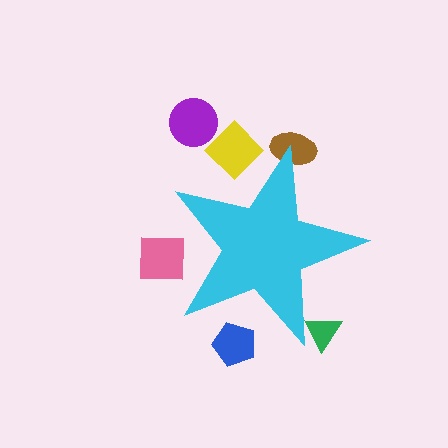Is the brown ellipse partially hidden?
Yes, the brown ellipse is partially hidden behind the cyan star.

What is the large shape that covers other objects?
A cyan star.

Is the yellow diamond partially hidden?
Yes, the yellow diamond is partially hidden behind the cyan star.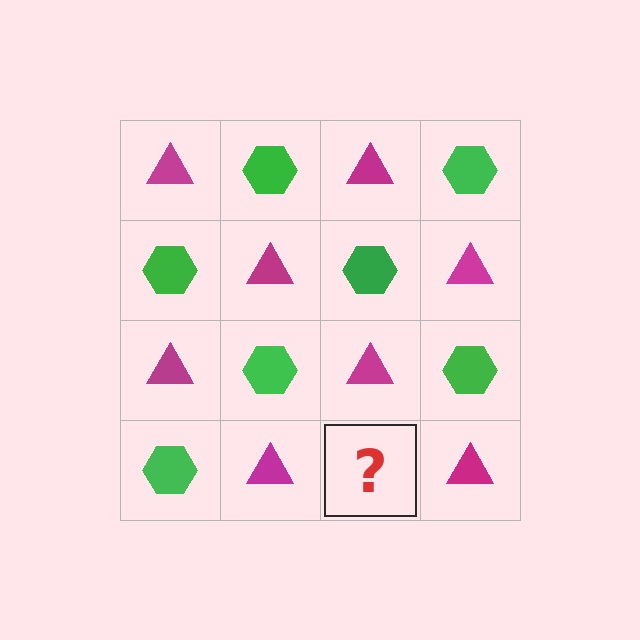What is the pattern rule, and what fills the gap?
The rule is that it alternates magenta triangle and green hexagon in a checkerboard pattern. The gap should be filled with a green hexagon.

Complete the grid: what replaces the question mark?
The question mark should be replaced with a green hexagon.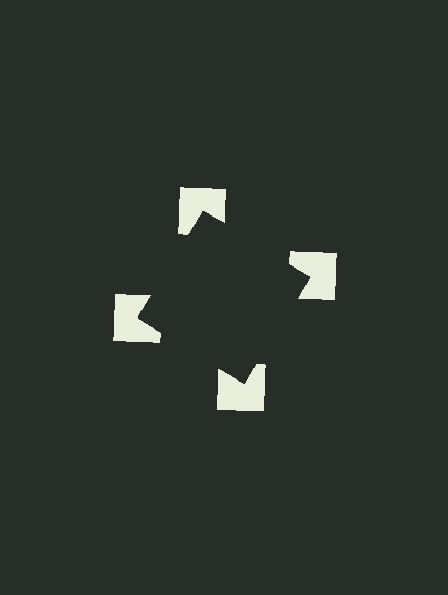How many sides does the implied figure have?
4 sides.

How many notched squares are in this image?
There are 4 — one at each vertex of the illusory square.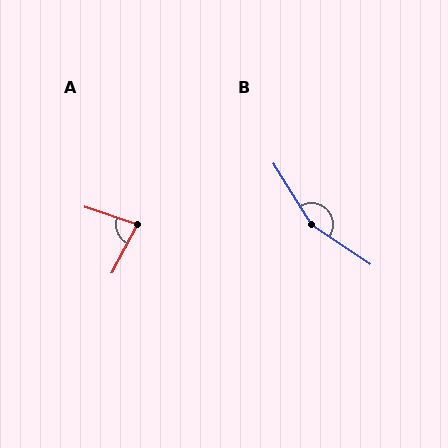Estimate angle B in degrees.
Approximately 155 degrees.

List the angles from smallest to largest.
A (81°), B (155°).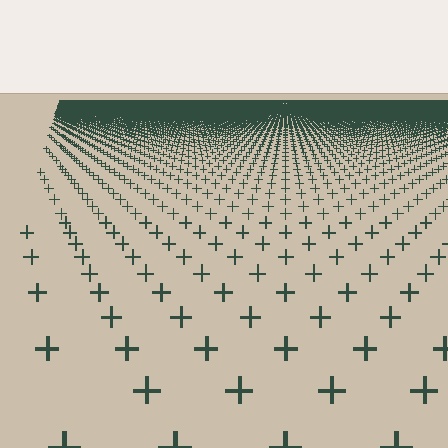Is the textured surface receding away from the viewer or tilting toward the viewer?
The surface is receding away from the viewer. Texture elements get smaller and denser toward the top.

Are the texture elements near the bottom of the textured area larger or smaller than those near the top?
Larger. Near the bottom, elements are closer to the viewer and appear at a bigger on-screen size.